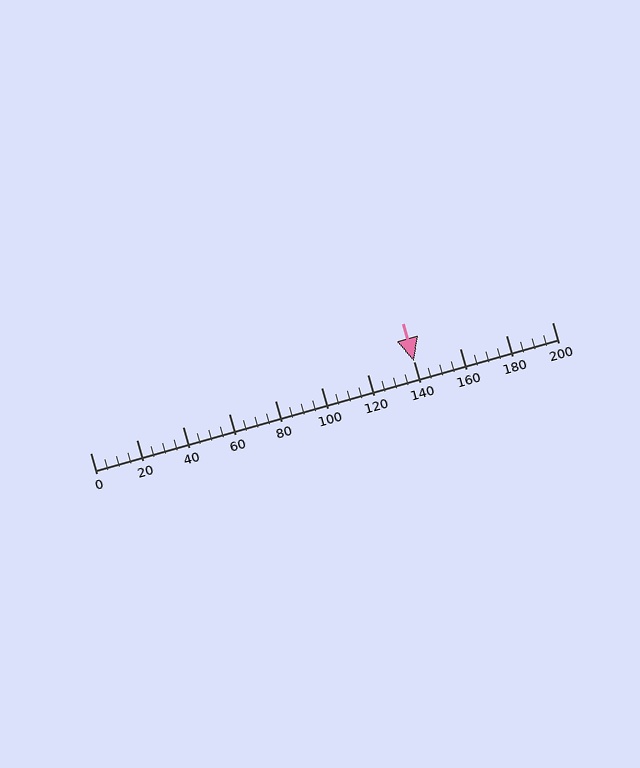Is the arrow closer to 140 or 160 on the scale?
The arrow is closer to 140.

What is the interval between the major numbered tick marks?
The major tick marks are spaced 20 units apart.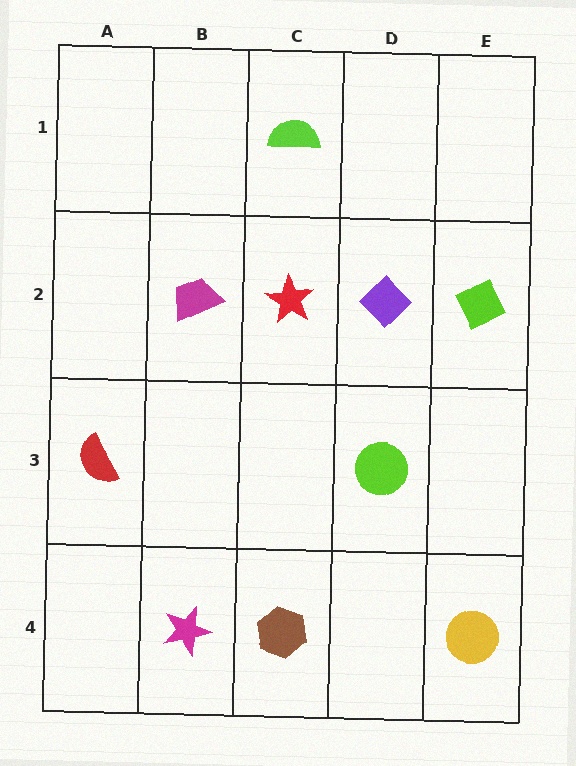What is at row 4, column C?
A brown hexagon.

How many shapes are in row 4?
3 shapes.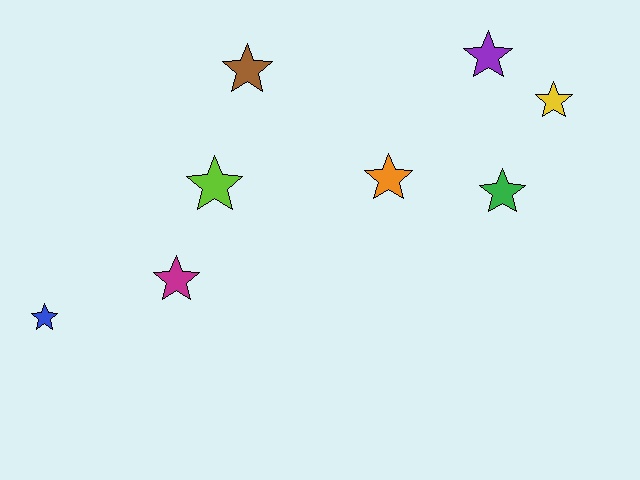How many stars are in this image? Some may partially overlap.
There are 8 stars.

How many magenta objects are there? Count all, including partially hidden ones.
There is 1 magenta object.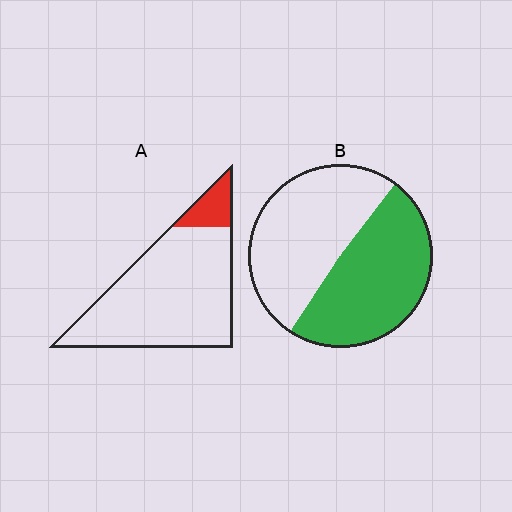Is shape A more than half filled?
No.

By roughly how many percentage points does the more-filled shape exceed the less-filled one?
By roughly 35 percentage points (B over A).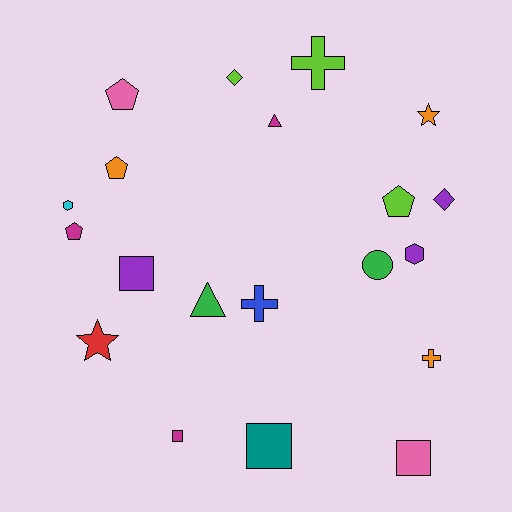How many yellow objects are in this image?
There are no yellow objects.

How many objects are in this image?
There are 20 objects.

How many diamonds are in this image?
There are 2 diamonds.